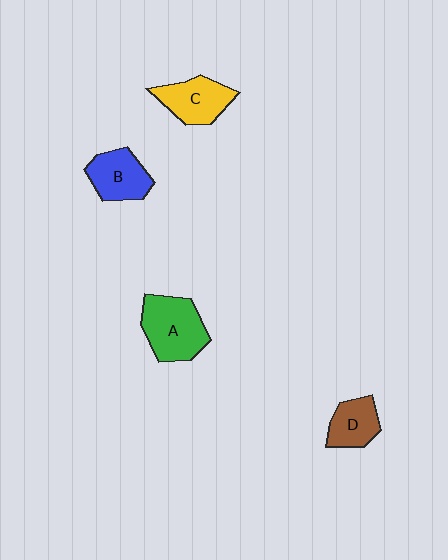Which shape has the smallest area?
Shape D (brown).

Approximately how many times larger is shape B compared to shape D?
Approximately 1.2 times.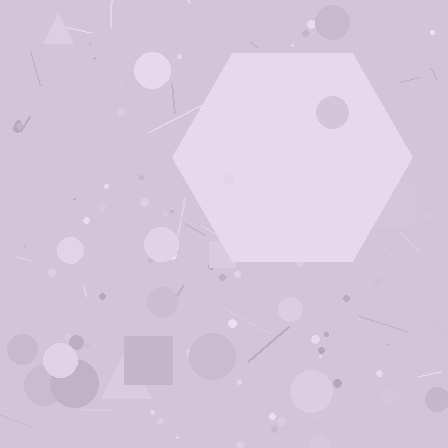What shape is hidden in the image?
A hexagon is hidden in the image.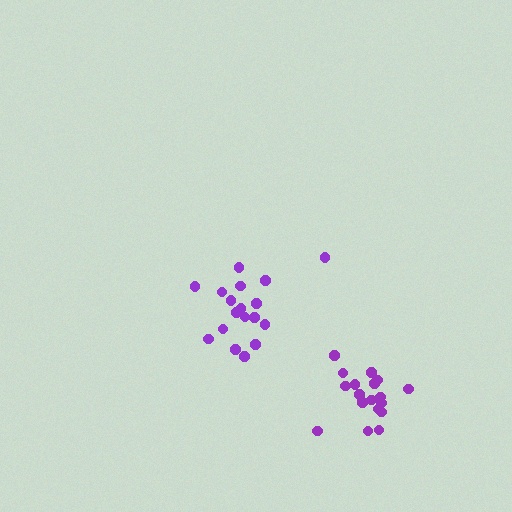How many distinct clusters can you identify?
There are 2 distinct clusters.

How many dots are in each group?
Group 1: 18 dots, Group 2: 18 dots (36 total).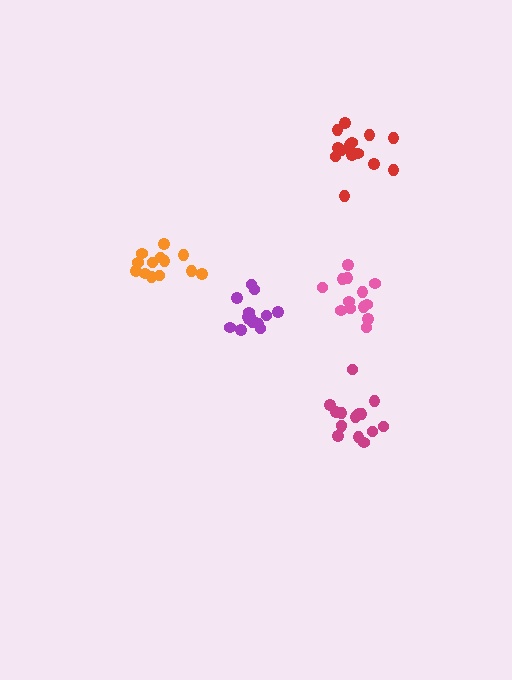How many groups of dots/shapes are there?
There are 5 groups.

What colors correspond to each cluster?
The clusters are colored: orange, pink, red, purple, magenta.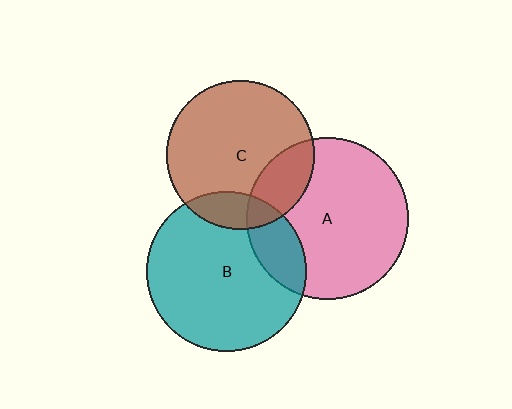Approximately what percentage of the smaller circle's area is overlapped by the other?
Approximately 20%.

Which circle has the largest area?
Circle A (pink).